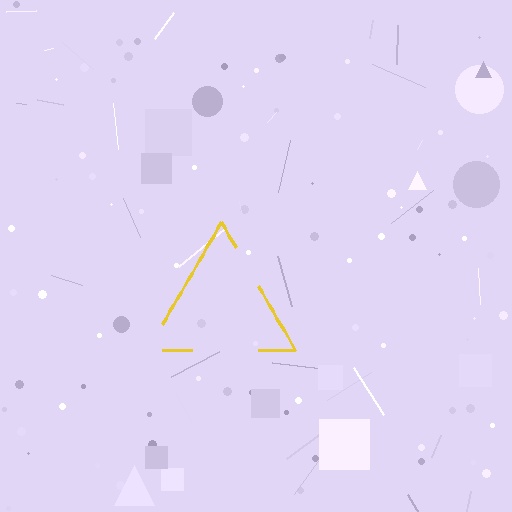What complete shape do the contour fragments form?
The contour fragments form a triangle.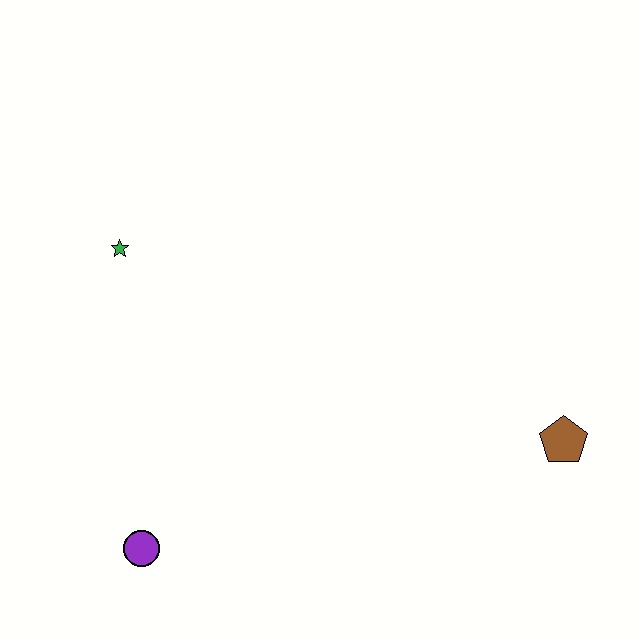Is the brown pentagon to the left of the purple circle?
No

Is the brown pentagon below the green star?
Yes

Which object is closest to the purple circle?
The green star is closest to the purple circle.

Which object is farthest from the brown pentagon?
The green star is farthest from the brown pentagon.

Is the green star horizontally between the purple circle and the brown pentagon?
No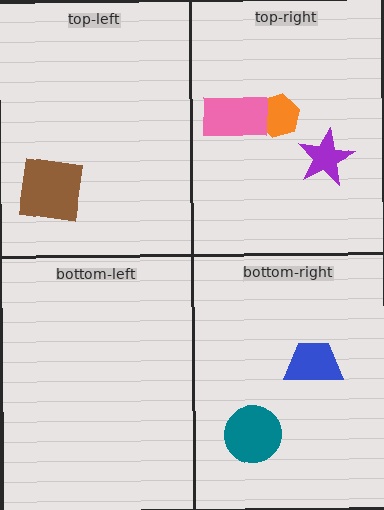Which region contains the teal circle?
The bottom-right region.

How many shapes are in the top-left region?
1.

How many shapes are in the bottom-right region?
2.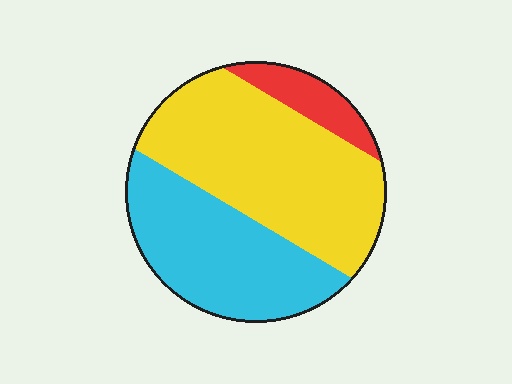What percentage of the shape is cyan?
Cyan takes up between a quarter and a half of the shape.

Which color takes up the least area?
Red, at roughly 10%.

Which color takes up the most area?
Yellow, at roughly 50%.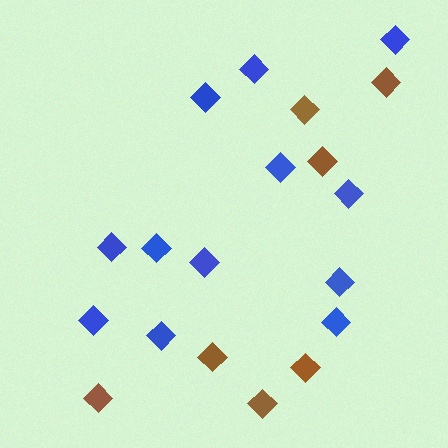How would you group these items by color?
There are 2 groups: one group of blue diamonds (12) and one group of brown diamonds (7).